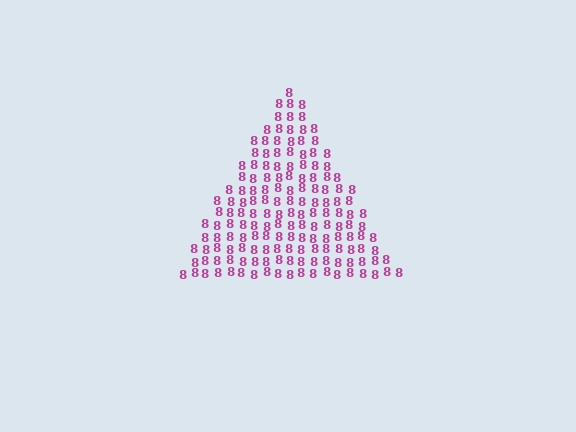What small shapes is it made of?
It is made of small digit 8's.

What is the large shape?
The large shape is a triangle.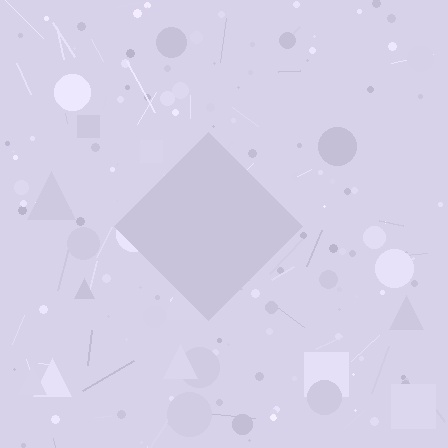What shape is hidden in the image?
A diamond is hidden in the image.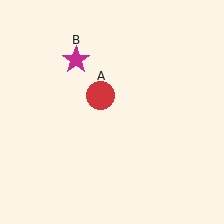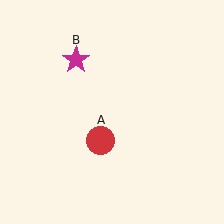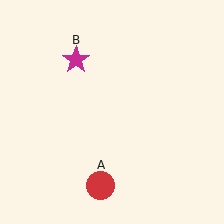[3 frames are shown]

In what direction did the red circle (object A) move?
The red circle (object A) moved down.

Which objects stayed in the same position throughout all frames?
Magenta star (object B) remained stationary.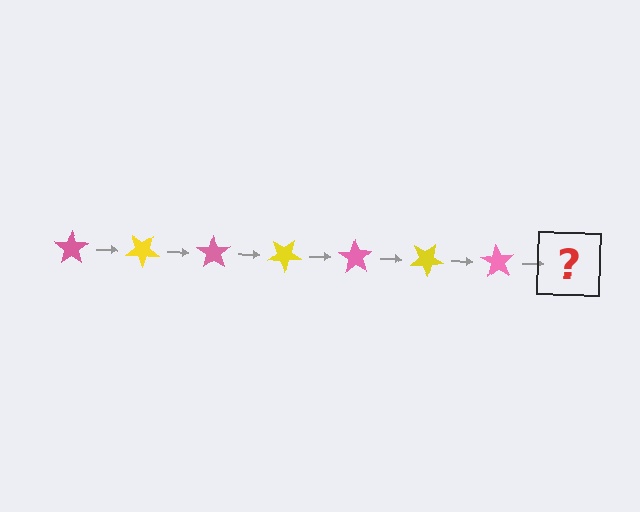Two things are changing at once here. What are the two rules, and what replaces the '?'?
The two rules are that it rotates 35 degrees each step and the color cycles through pink and yellow. The '?' should be a yellow star, rotated 245 degrees from the start.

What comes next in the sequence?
The next element should be a yellow star, rotated 245 degrees from the start.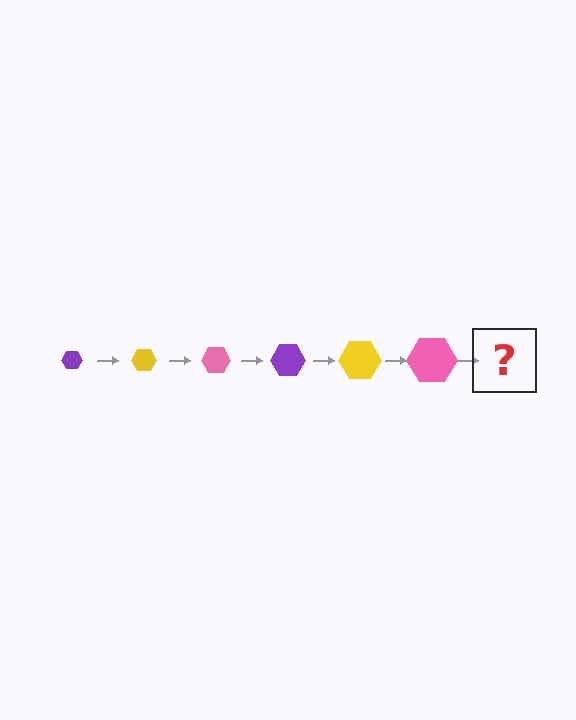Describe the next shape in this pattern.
It should be a purple hexagon, larger than the previous one.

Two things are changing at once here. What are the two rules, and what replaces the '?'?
The two rules are that the hexagon grows larger each step and the color cycles through purple, yellow, and pink. The '?' should be a purple hexagon, larger than the previous one.